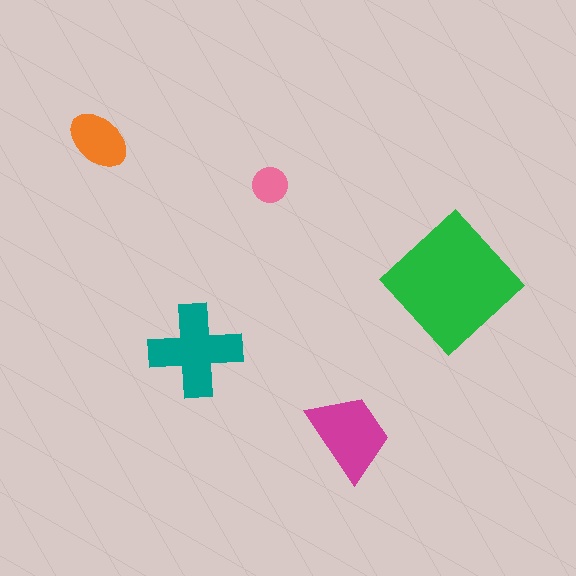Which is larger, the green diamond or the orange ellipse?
The green diamond.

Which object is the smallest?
The pink circle.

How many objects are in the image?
There are 5 objects in the image.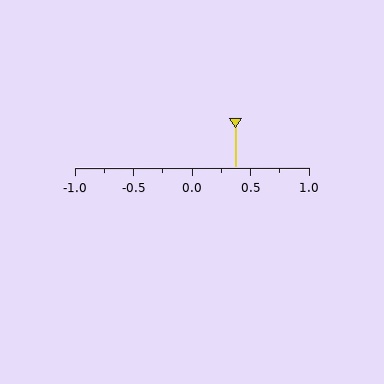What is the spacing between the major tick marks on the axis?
The major ticks are spaced 0.5 apart.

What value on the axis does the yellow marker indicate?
The marker indicates approximately 0.38.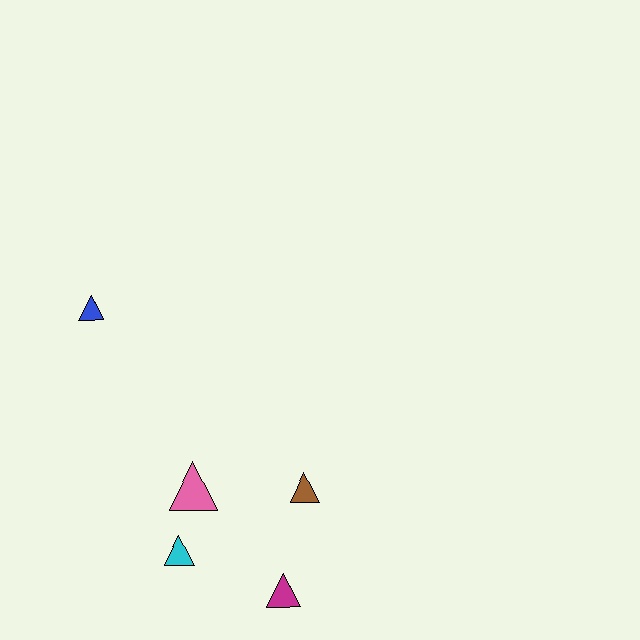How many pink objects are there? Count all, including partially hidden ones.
There is 1 pink object.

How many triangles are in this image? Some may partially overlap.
There are 5 triangles.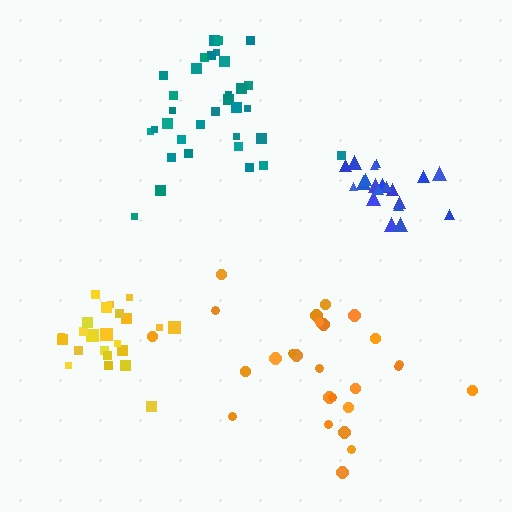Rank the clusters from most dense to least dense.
blue, yellow, teal, orange.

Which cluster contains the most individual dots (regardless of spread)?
Teal (33).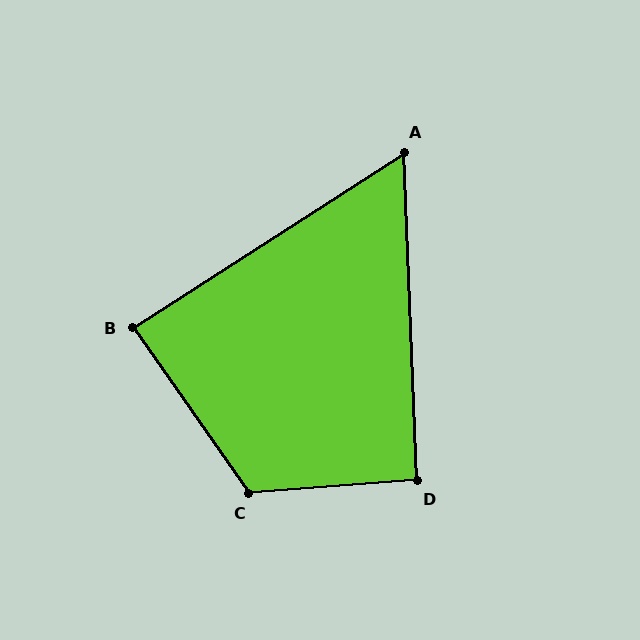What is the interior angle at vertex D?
Approximately 92 degrees (approximately right).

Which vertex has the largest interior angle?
C, at approximately 121 degrees.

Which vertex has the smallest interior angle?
A, at approximately 59 degrees.